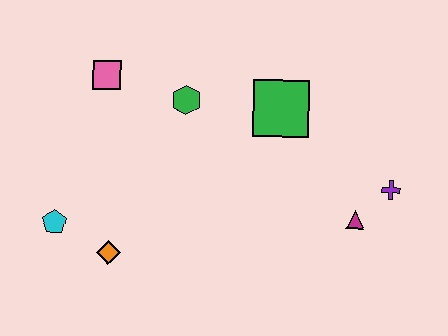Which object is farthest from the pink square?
The purple cross is farthest from the pink square.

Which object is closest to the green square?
The green hexagon is closest to the green square.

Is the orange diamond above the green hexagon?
No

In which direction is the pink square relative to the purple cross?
The pink square is to the left of the purple cross.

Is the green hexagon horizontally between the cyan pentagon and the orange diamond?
No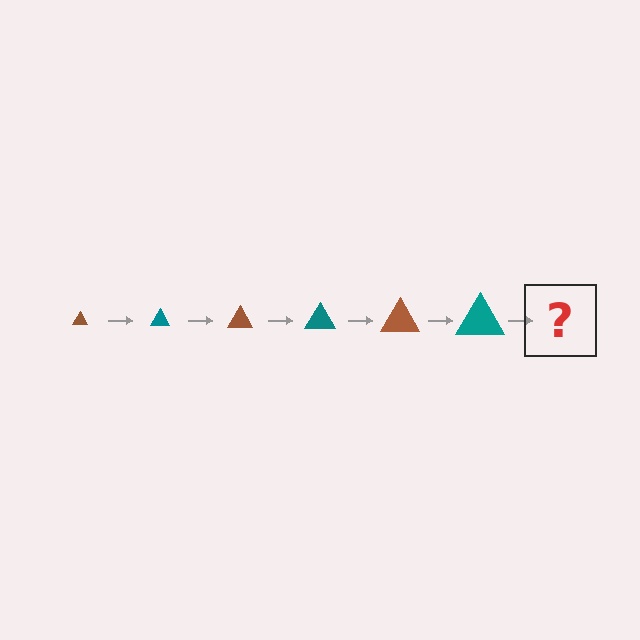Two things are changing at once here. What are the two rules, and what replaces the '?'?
The two rules are that the triangle grows larger each step and the color cycles through brown and teal. The '?' should be a brown triangle, larger than the previous one.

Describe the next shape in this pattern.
It should be a brown triangle, larger than the previous one.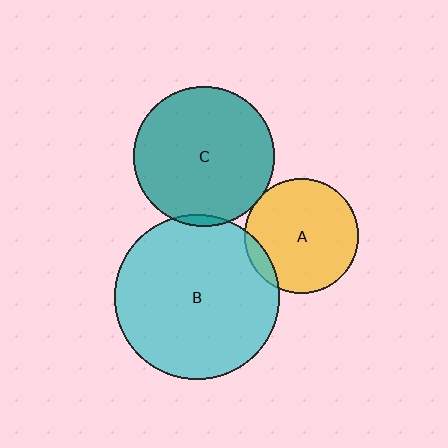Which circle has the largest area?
Circle B (cyan).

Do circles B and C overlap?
Yes.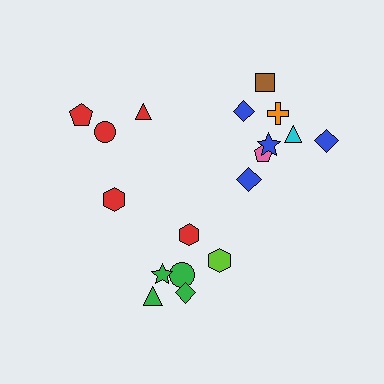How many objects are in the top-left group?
There are 4 objects.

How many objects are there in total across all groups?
There are 18 objects.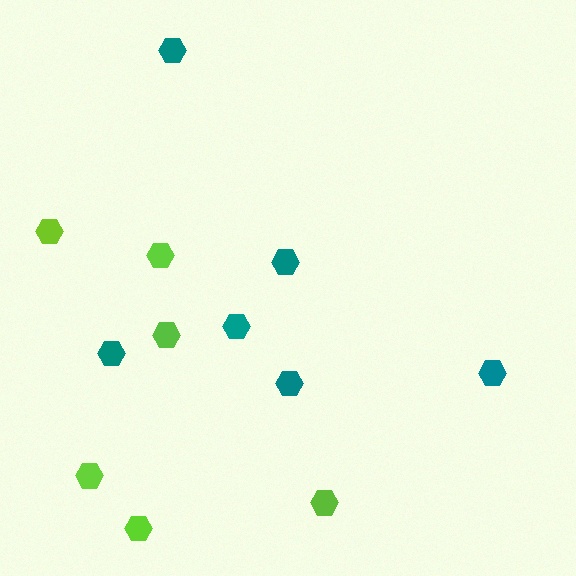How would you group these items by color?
There are 2 groups: one group of lime hexagons (6) and one group of teal hexagons (6).